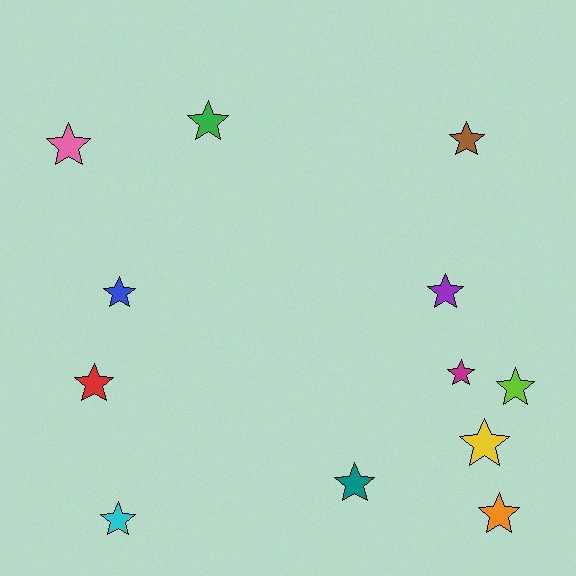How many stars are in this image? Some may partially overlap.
There are 12 stars.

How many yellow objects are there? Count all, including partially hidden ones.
There is 1 yellow object.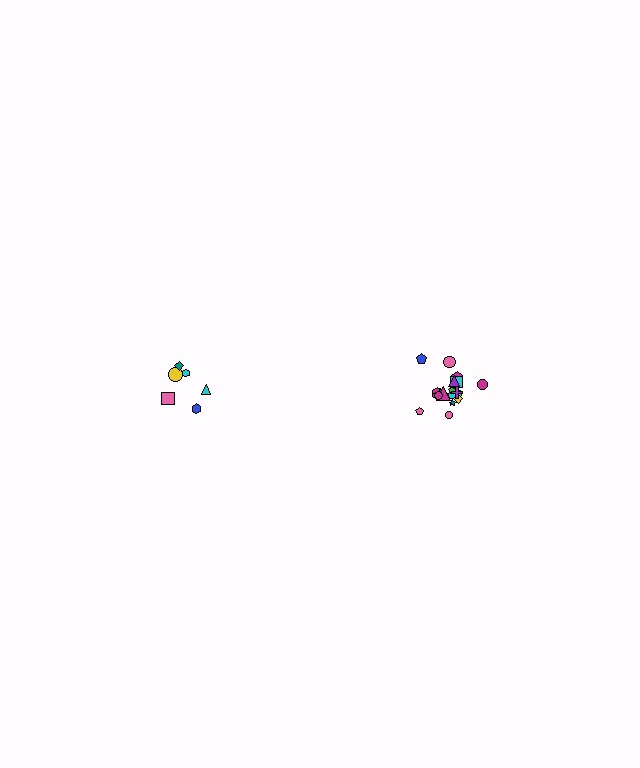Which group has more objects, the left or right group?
The right group.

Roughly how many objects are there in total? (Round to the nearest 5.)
Roughly 25 objects in total.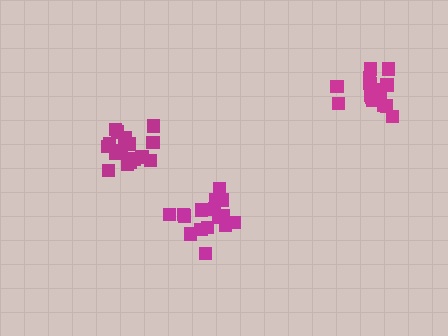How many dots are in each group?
Group 1: 17 dots, Group 2: 16 dots, Group 3: 15 dots (48 total).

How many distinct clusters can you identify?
There are 3 distinct clusters.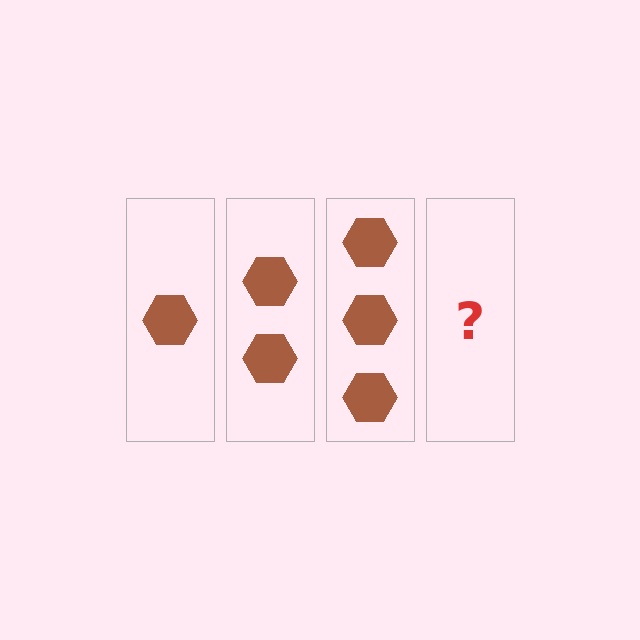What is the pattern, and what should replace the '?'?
The pattern is that each step adds one more hexagon. The '?' should be 4 hexagons.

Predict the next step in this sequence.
The next step is 4 hexagons.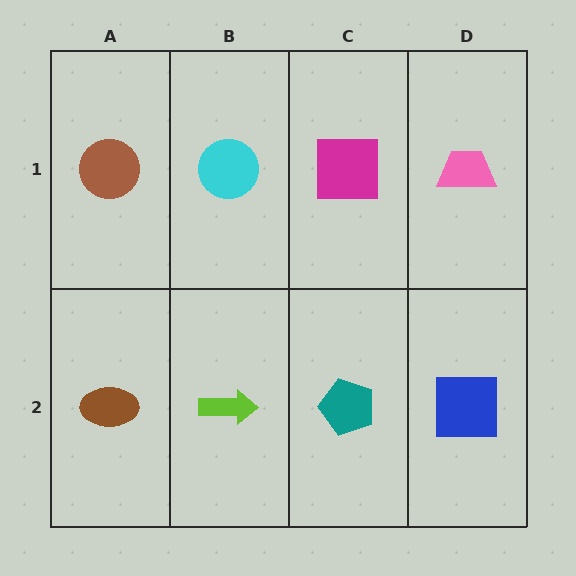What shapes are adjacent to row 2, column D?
A pink trapezoid (row 1, column D), a teal pentagon (row 2, column C).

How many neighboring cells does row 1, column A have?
2.